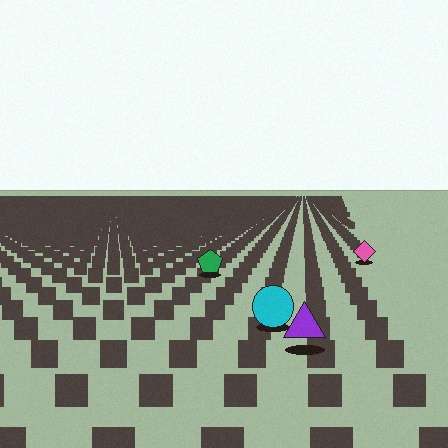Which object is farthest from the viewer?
The pink diamond is farthest from the viewer. It appears smaller and the ground texture around it is denser.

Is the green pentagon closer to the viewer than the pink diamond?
Yes. The green pentagon is closer — you can tell from the texture gradient: the ground texture is coarser near it.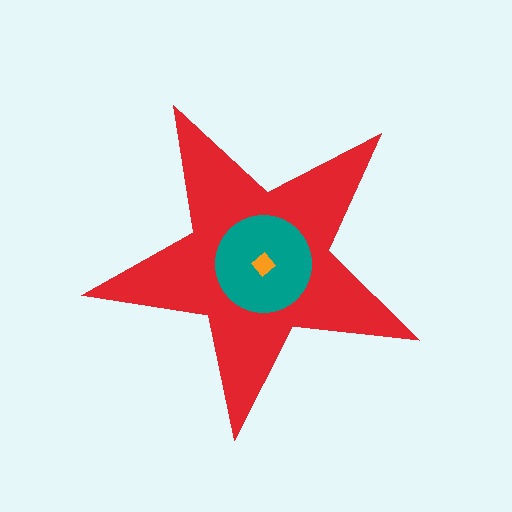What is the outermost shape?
The red star.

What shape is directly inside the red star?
The teal circle.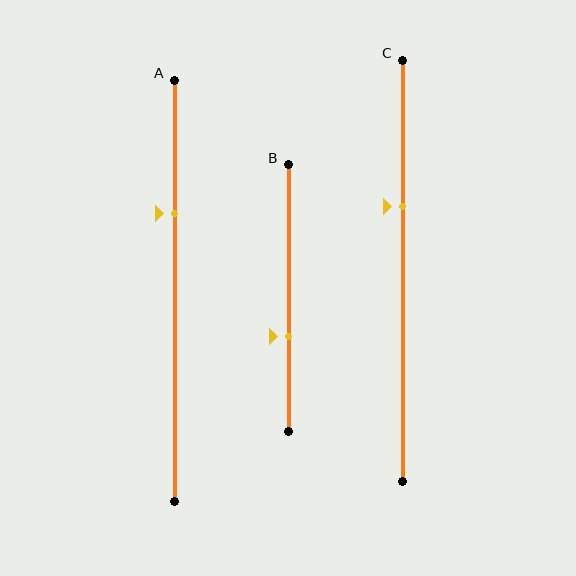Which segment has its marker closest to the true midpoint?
Segment B has its marker closest to the true midpoint.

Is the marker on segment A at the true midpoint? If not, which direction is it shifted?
No, the marker on segment A is shifted upward by about 18% of the segment length.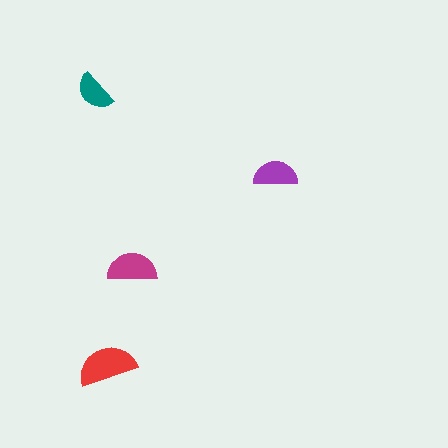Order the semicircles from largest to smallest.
the red one, the magenta one, the purple one, the teal one.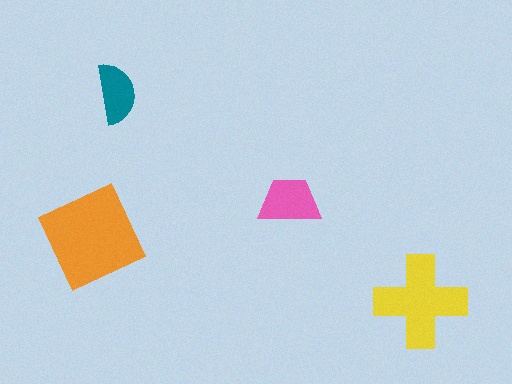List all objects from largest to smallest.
The orange diamond, the yellow cross, the pink trapezoid, the teal semicircle.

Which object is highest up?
The teal semicircle is topmost.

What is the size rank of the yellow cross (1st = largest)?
2nd.